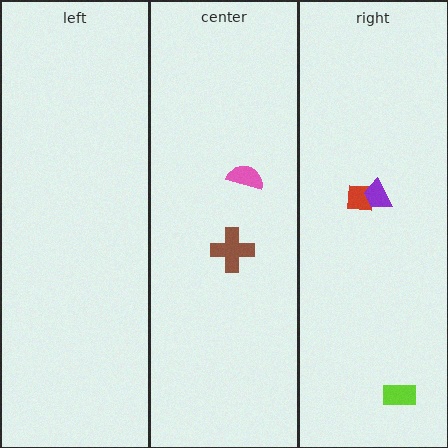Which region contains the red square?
The right region.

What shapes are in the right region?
The lime rectangle, the red square, the purple trapezoid.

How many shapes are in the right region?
3.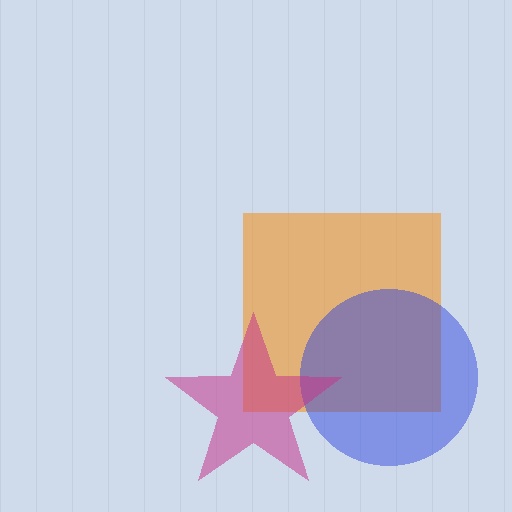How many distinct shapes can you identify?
There are 3 distinct shapes: an orange square, a blue circle, a magenta star.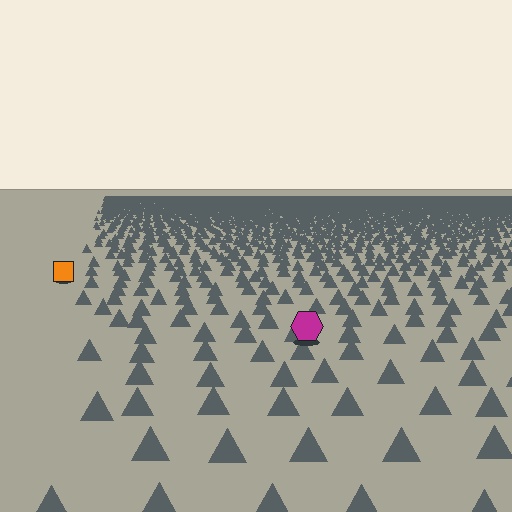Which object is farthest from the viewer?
The orange square is farthest from the viewer. It appears smaller and the ground texture around it is denser.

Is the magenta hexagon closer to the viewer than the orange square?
Yes. The magenta hexagon is closer — you can tell from the texture gradient: the ground texture is coarser near it.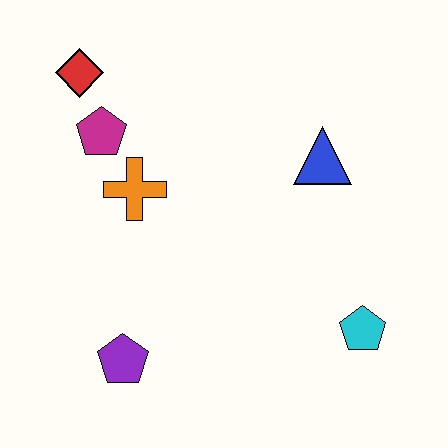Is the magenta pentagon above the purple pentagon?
Yes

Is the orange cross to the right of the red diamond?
Yes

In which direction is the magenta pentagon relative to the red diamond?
The magenta pentagon is below the red diamond.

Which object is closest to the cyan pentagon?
The blue triangle is closest to the cyan pentagon.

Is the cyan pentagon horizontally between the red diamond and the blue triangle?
No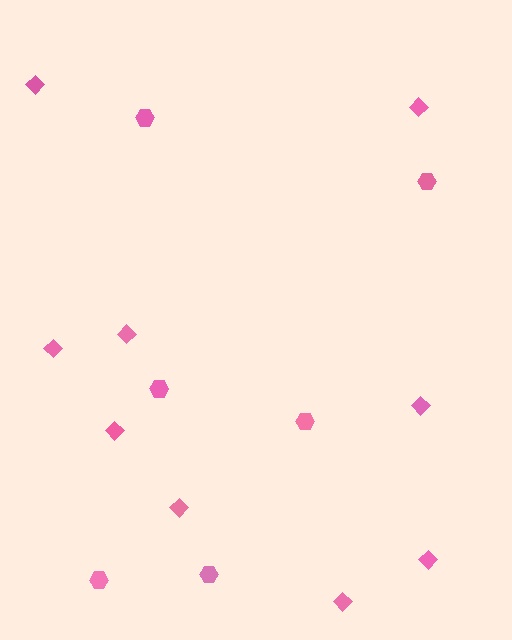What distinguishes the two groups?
There are 2 groups: one group of hexagons (6) and one group of diamonds (9).